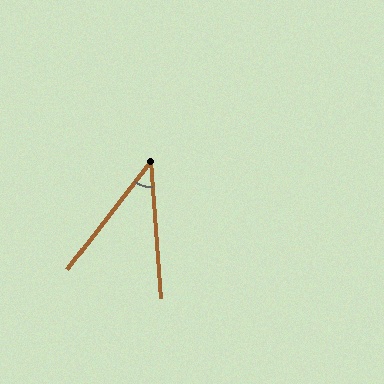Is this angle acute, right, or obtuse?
It is acute.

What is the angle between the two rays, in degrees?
Approximately 42 degrees.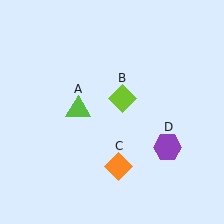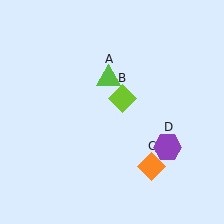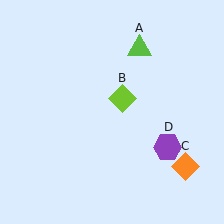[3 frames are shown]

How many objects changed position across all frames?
2 objects changed position: lime triangle (object A), orange diamond (object C).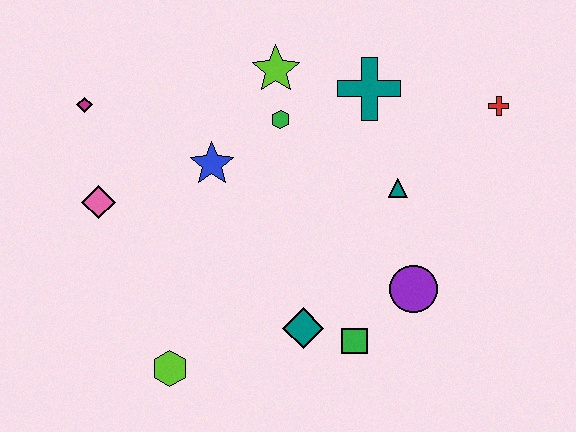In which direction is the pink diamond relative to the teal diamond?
The pink diamond is to the left of the teal diamond.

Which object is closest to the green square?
The teal diamond is closest to the green square.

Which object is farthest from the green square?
The magenta diamond is farthest from the green square.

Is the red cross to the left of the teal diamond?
No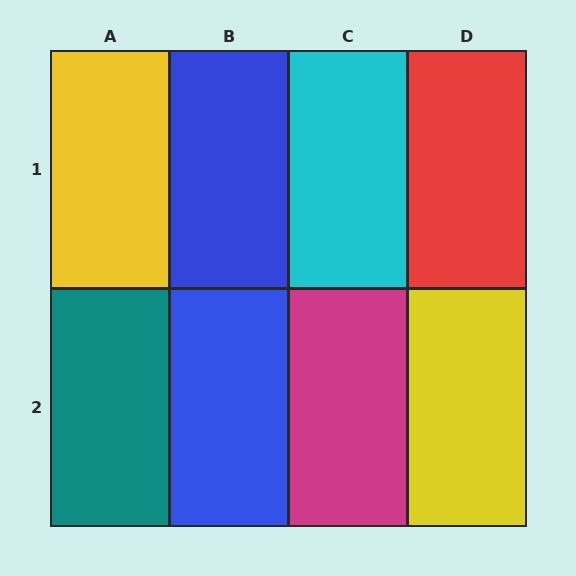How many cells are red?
1 cell is red.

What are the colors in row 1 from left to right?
Yellow, blue, cyan, red.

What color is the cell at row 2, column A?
Teal.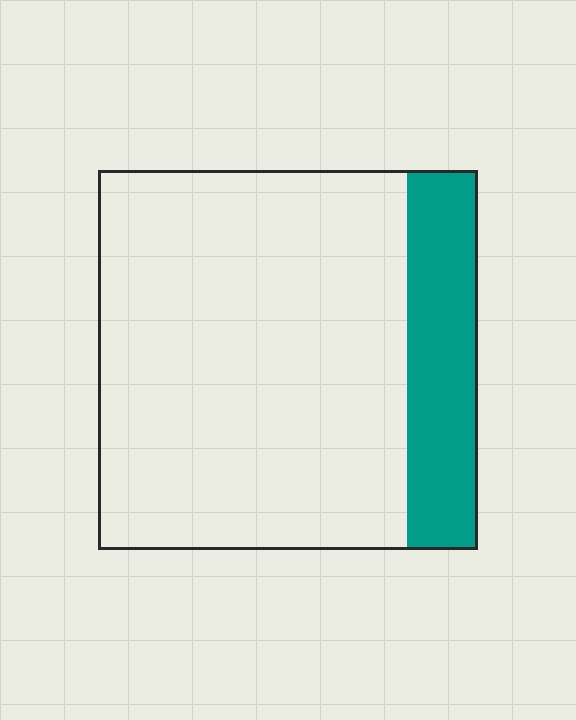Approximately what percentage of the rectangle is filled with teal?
Approximately 20%.